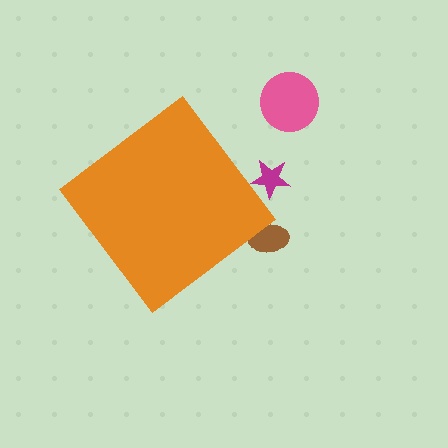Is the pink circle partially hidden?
No, the pink circle is fully visible.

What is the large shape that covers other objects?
An orange diamond.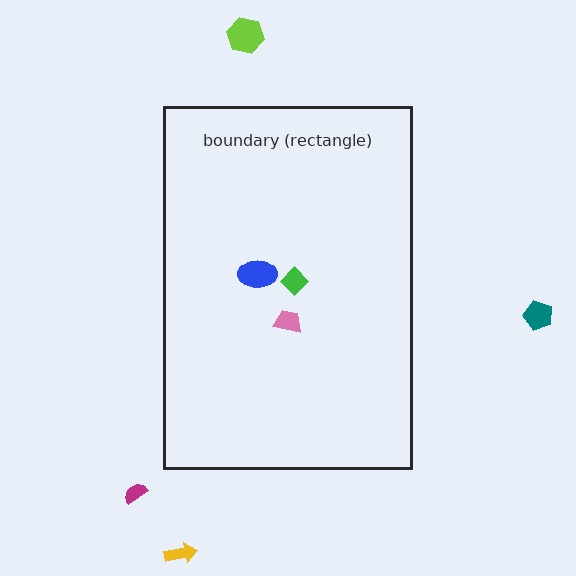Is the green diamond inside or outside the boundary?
Inside.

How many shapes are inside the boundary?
3 inside, 4 outside.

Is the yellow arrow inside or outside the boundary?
Outside.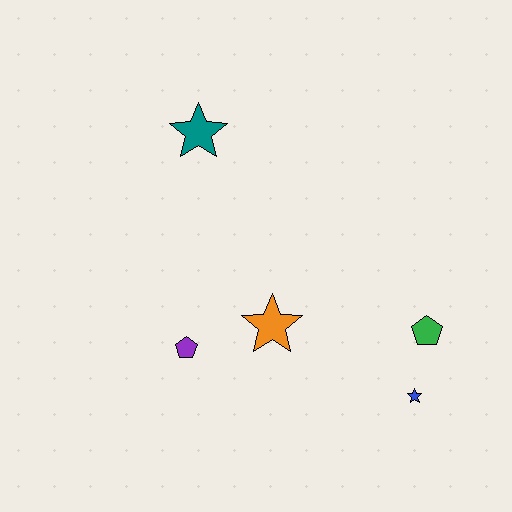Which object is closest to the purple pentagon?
The orange star is closest to the purple pentagon.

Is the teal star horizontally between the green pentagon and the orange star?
No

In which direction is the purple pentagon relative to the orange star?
The purple pentagon is to the left of the orange star.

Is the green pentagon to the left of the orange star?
No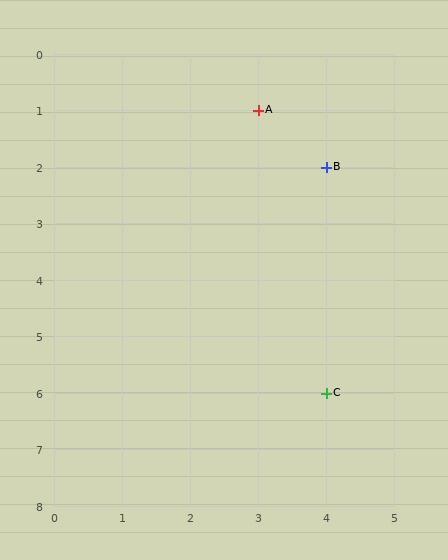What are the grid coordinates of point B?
Point B is at grid coordinates (4, 2).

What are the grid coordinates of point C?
Point C is at grid coordinates (4, 6).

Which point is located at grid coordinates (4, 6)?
Point C is at (4, 6).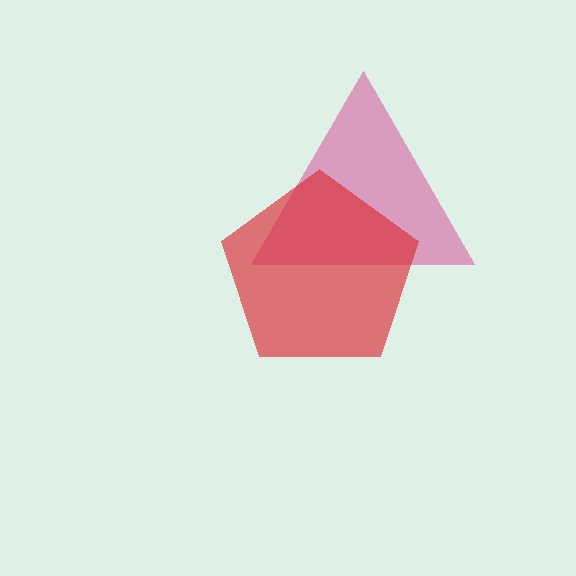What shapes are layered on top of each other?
The layered shapes are: a magenta triangle, a red pentagon.